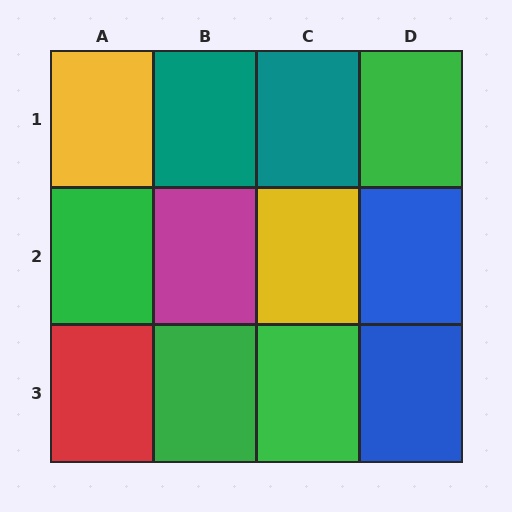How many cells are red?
1 cell is red.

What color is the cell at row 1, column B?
Teal.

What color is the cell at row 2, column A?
Green.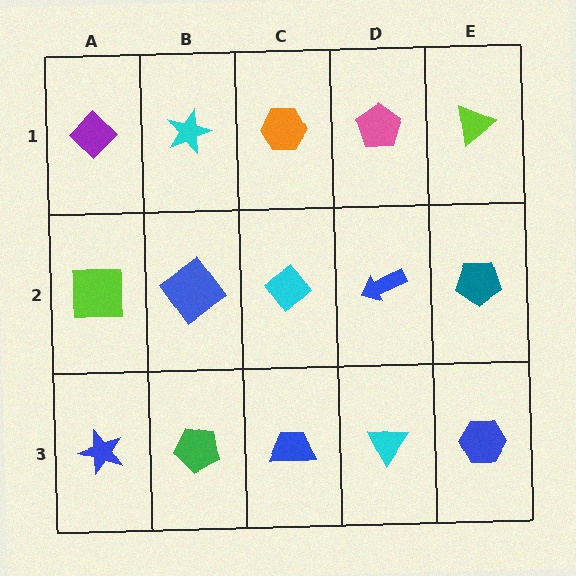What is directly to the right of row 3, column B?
A blue trapezoid.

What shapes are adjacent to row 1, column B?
A blue diamond (row 2, column B), a purple diamond (row 1, column A), an orange hexagon (row 1, column C).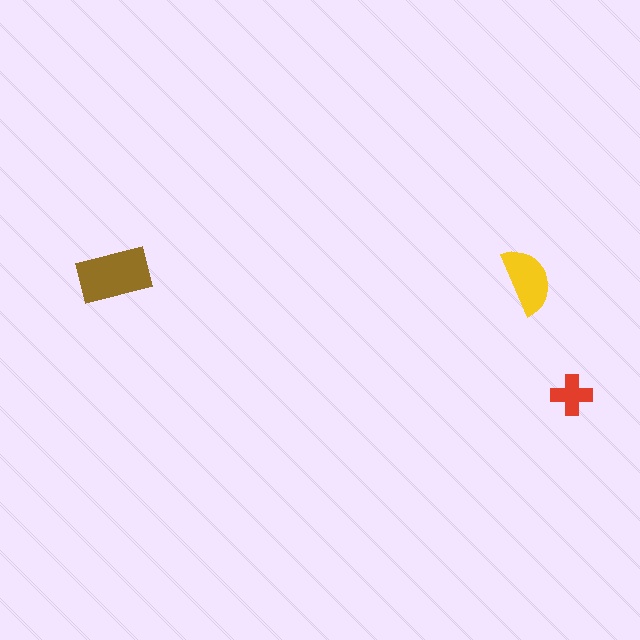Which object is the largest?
The brown rectangle.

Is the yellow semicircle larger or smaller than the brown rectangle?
Smaller.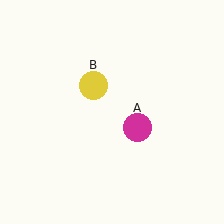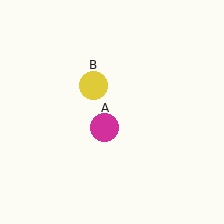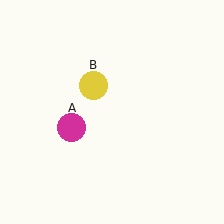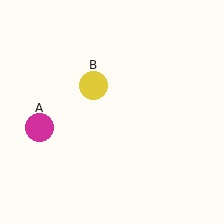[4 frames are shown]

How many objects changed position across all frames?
1 object changed position: magenta circle (object A).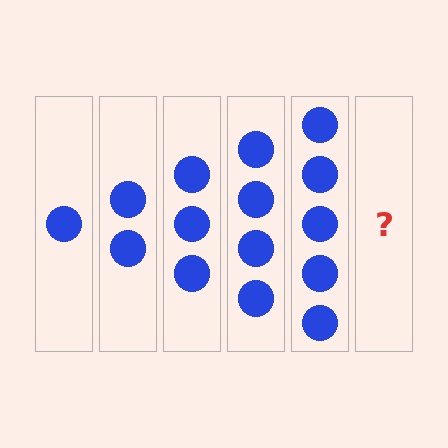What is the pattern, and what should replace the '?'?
The pattern is that each step adds one more circle. The '?' should be 6 circles.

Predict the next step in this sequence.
The next step is 6 circles.